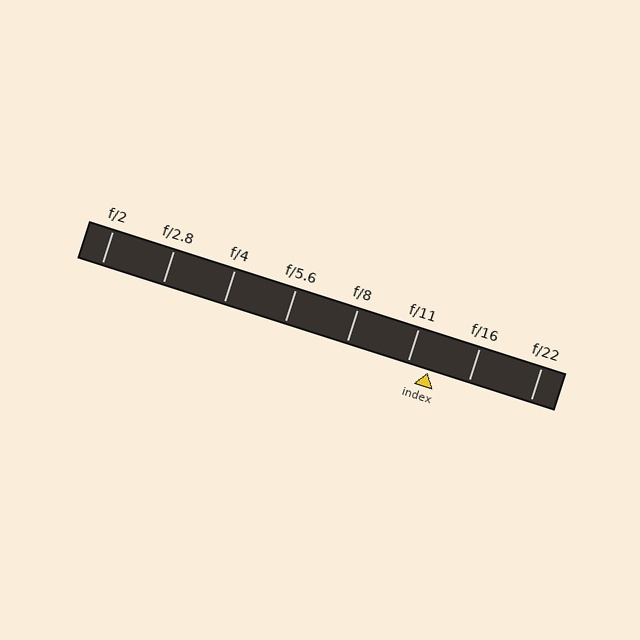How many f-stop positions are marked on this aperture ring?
There are 8 f-stop positions marked.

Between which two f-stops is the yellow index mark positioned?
The index mark is between f/11 and f/16.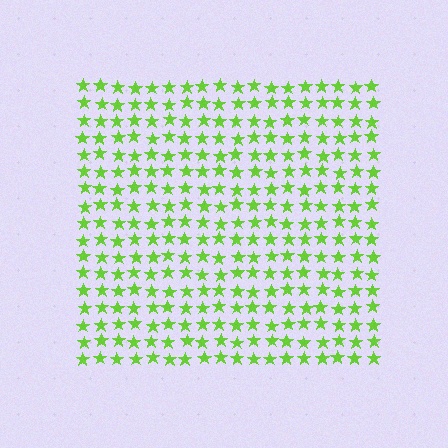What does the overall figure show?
The overall figure shows a square.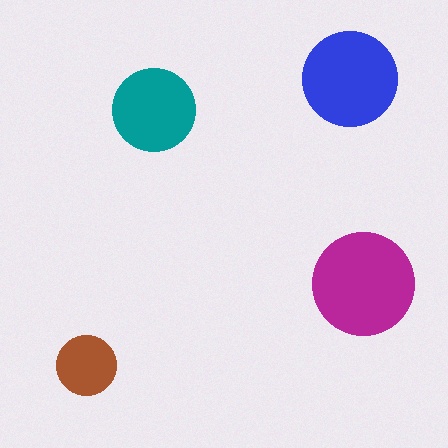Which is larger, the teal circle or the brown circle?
The teal one.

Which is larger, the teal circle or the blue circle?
The blue one.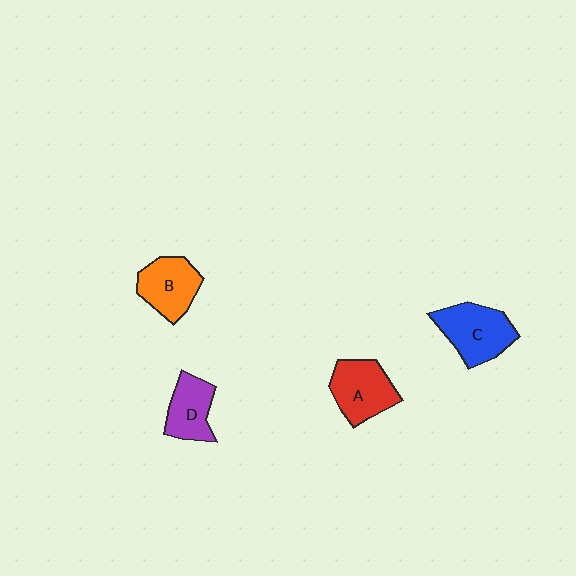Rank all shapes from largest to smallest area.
From largest to smallest: C (blue), A (red), B (orange), D (purple).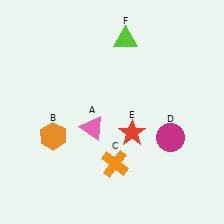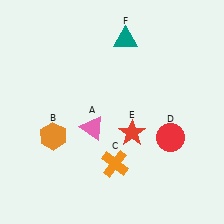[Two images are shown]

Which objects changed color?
D changed from magenta to red. F changed from lime to teal.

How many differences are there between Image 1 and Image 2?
There are 2 differences between the two images.